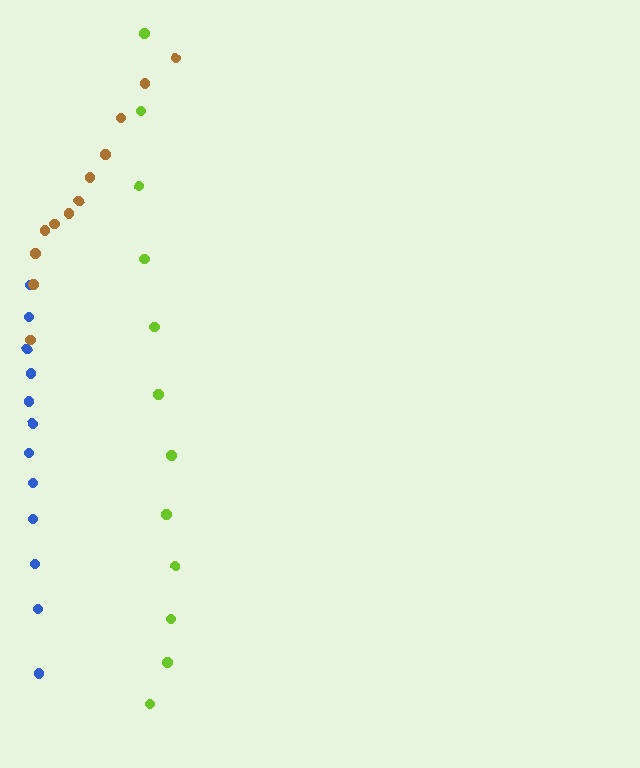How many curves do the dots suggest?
There are 3 distinct paths.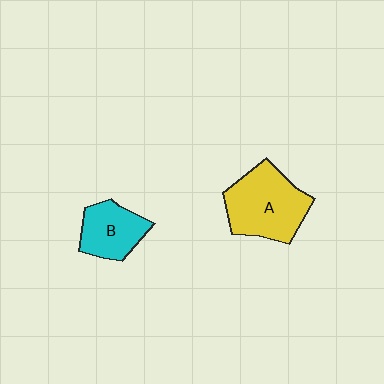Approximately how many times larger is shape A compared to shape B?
Approximately 1.6 times.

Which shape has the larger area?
Shape A (yellow).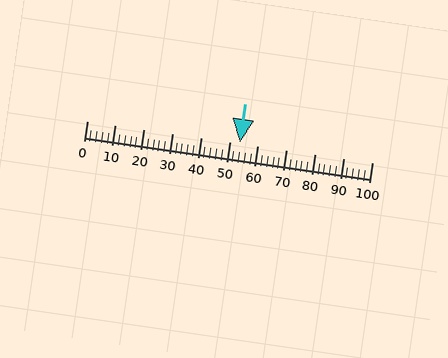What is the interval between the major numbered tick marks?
The major tick marks are spaced 10 units apart.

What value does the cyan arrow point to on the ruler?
The cyan arrow points to approximately 54.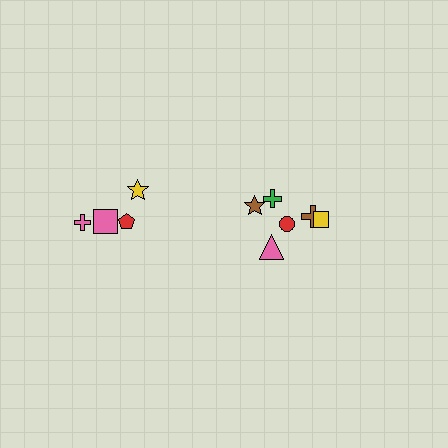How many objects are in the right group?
There are 6 objects.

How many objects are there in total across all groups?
There are 10 objects.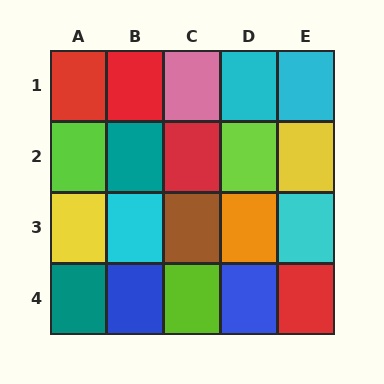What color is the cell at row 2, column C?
Red.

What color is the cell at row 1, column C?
Pink.